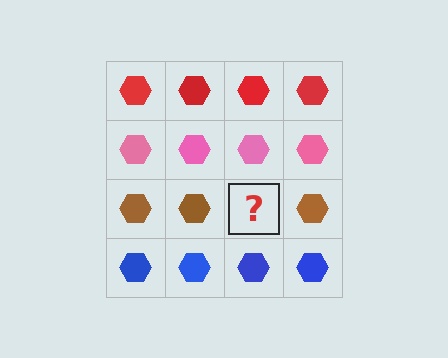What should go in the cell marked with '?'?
The missing cell should contain a brown hexagon.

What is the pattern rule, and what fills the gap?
The rule is that each row has a consistent color. The gap should be filled with a brown hexagon.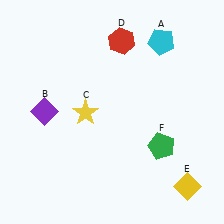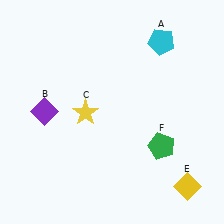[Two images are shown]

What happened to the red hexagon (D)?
The red hexagon (D) was removed in Image 2. It was in the top-right area of Image 1.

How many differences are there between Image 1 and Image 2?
There is 1 difference between the two images.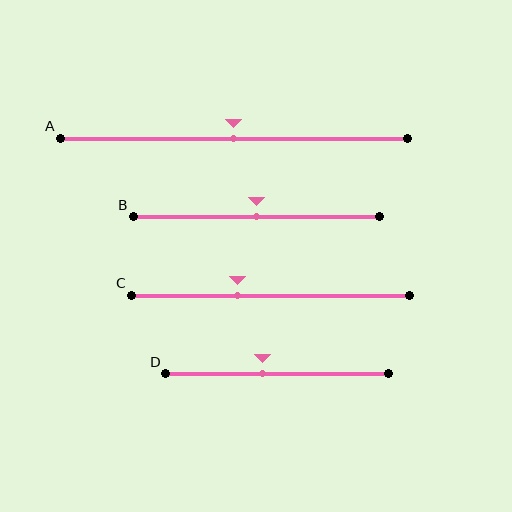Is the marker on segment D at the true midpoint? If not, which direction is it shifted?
No, the marker on segment D is shifted to the left by about 6% of the segment length.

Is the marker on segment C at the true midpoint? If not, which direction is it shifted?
No, the marker on segment C is shifted to the left by about 12% of the segment length.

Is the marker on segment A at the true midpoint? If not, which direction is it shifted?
Yes, the marker on segment A is at the true midpoint.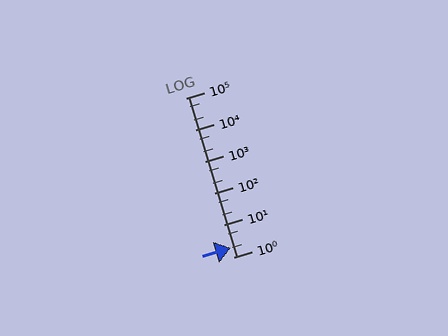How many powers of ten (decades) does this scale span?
The scale spans 5 decades, from 1 to 100000.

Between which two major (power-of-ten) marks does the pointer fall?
The pointer is between 1 and 10.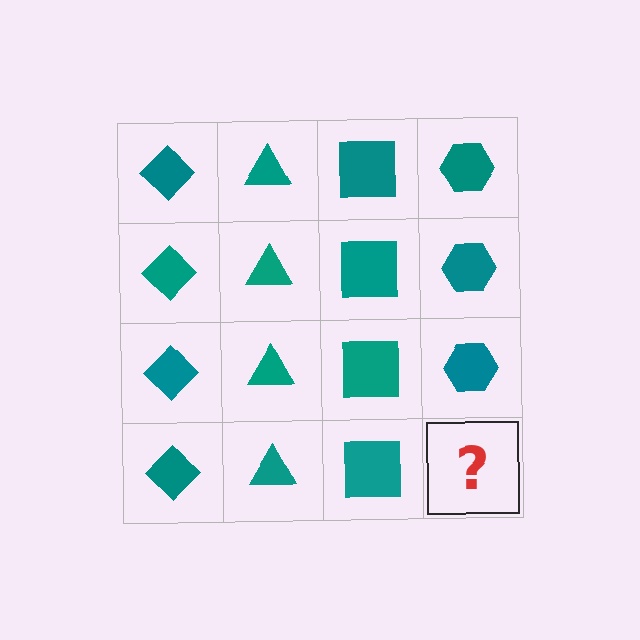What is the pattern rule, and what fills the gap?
The rule is that each column has a consistent shape. The gap should be filled with a teal hexagon.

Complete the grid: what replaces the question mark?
The question mark should be replaced with a teal hexagon.